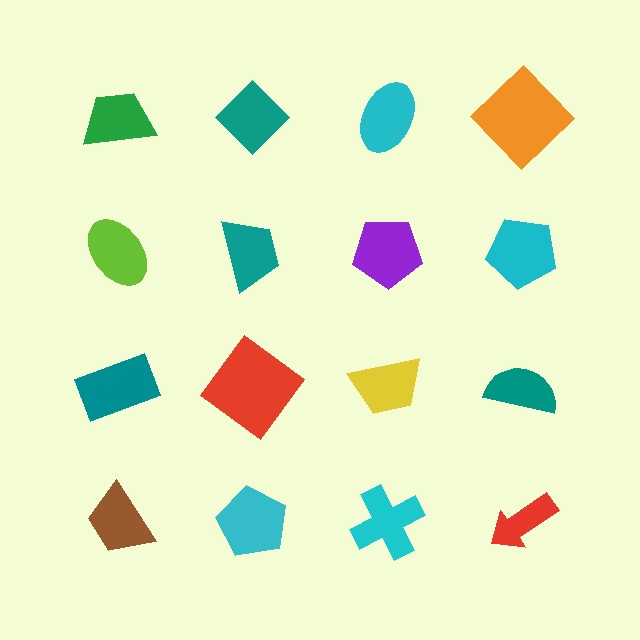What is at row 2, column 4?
A cyan pentagon.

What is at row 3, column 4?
A teal semicircle.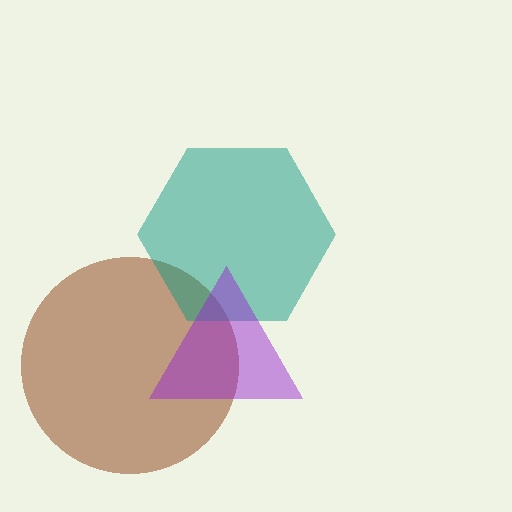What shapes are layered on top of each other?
The layered shapes are: a brown circle, a teal hexagon, a purple triangle.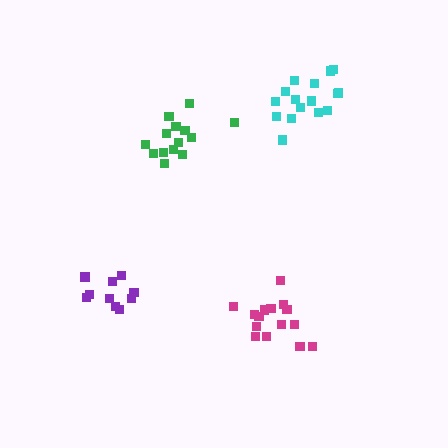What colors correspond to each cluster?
The clusters are colored: magenta, cyan, purple, green.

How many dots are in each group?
Group 1: 15 dots, Group 2: 16 dots, Group 3: 11 dots, Group 4: 14 dots (56 total).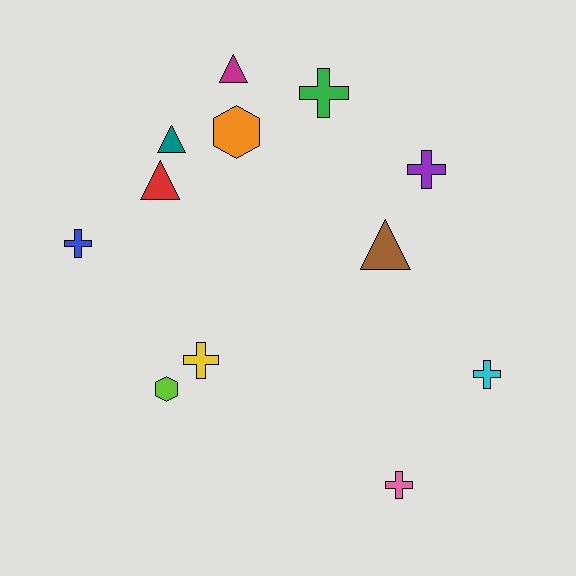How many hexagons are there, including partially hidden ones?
There are 2 hexagons.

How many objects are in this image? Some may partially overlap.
There are 12 objects.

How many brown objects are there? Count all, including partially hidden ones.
There is 1 brown object.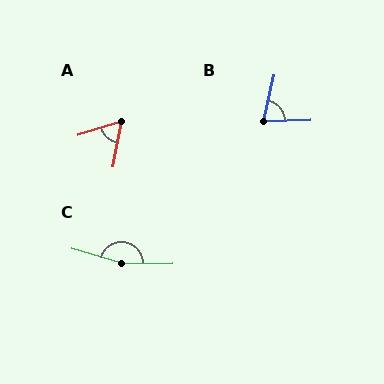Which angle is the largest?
C, at approximately 164 degrees.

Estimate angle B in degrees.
Approximately 76 degrees.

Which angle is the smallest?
A, at approximately 62 degrees.